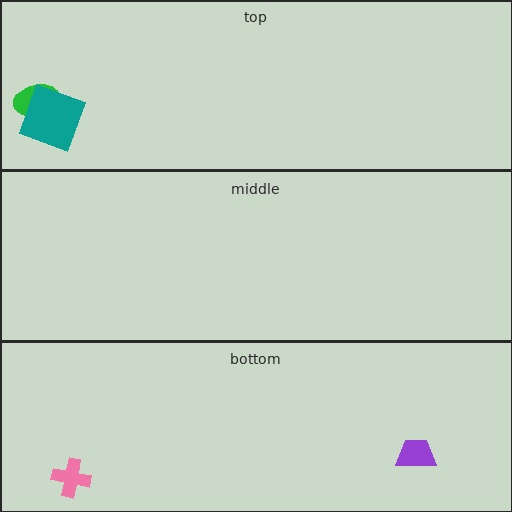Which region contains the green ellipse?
The top region.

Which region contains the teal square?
The top region.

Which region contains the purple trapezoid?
The bottom region.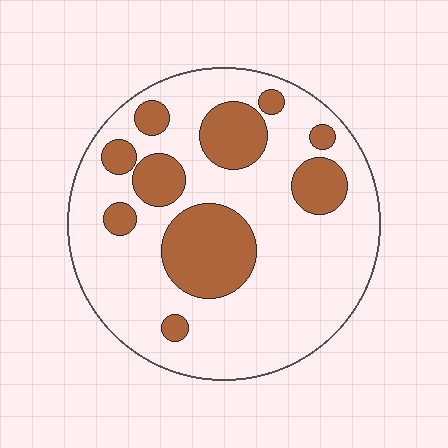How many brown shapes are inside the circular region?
10.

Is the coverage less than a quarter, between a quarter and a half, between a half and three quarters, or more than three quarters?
Between a quarter and a half.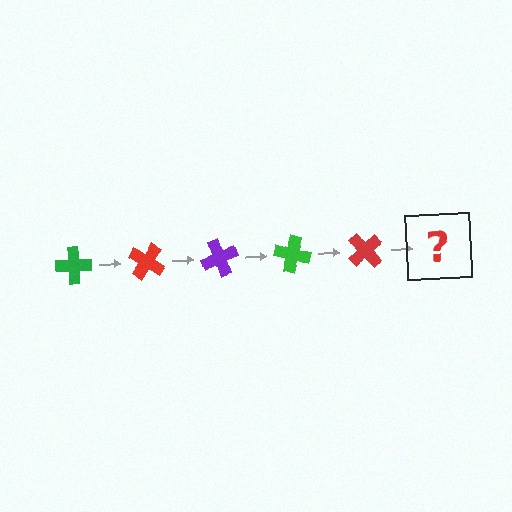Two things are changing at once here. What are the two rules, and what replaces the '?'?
The two rules are that it rotates 35 degrees each step and the color cycles through green, red, and purple. The '?' should be a purple cross, rotated 175 degrees from the start.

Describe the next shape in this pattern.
It should be a purple cross, rotated 175 degrees from the start.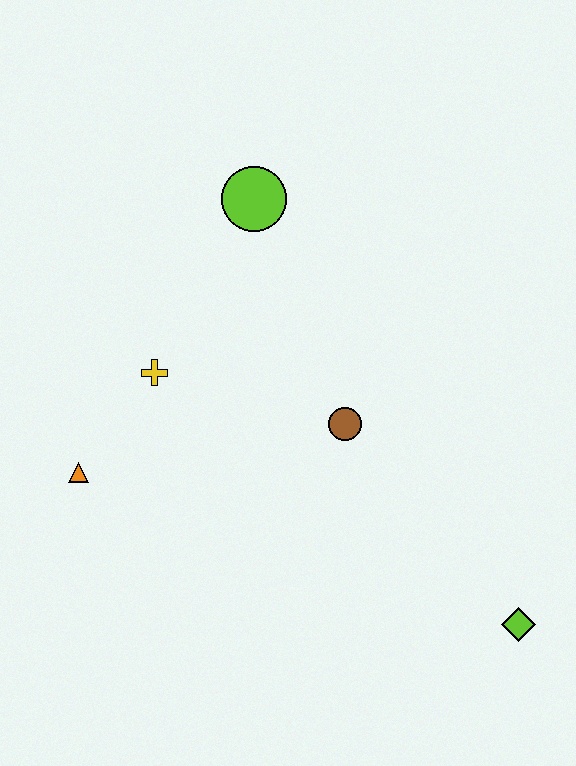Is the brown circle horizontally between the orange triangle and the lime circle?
No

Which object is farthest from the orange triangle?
The lime diamond is farthest from the orange triangle.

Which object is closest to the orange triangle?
The yellow cross is closest to the orange triangle.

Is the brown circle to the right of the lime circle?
Yes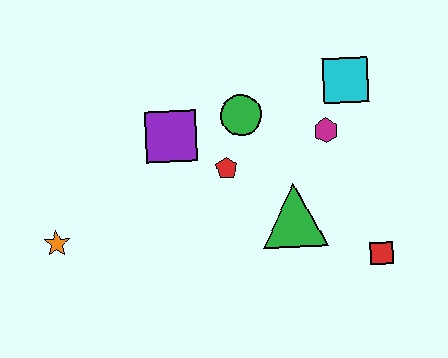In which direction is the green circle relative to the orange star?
The green circle is to the right of the orange star.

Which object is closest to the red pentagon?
The green circle is closest to the red pentagon.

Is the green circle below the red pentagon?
No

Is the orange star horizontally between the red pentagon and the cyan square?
No